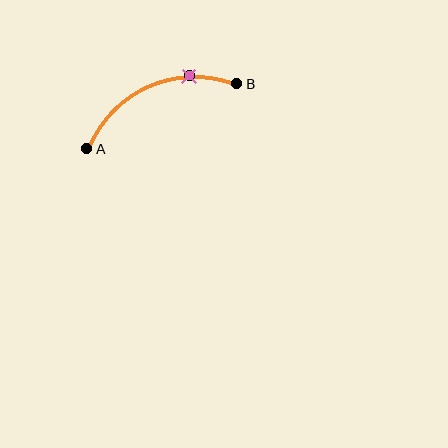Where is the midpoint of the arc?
The arc midpoint is the point on the curve farthest from the straight line joining A and B. It sits above that line.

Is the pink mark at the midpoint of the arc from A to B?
No. The pink mark lies on the arc but is closer to endpoint B. The arc midpoint would be at the point on the curve equidistant along the arc from both A and B.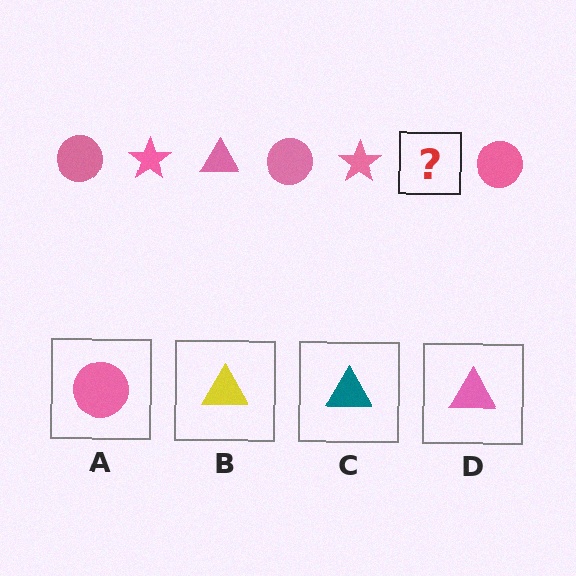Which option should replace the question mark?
Option D.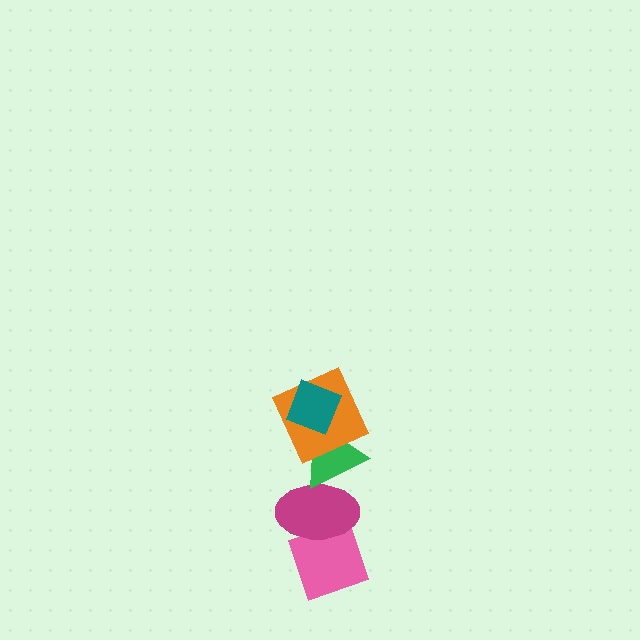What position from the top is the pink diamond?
The pink diamond is 5th from the top.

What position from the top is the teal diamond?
The teal diamond is 1st from the top.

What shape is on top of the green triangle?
The orange square is on top of the green triangle.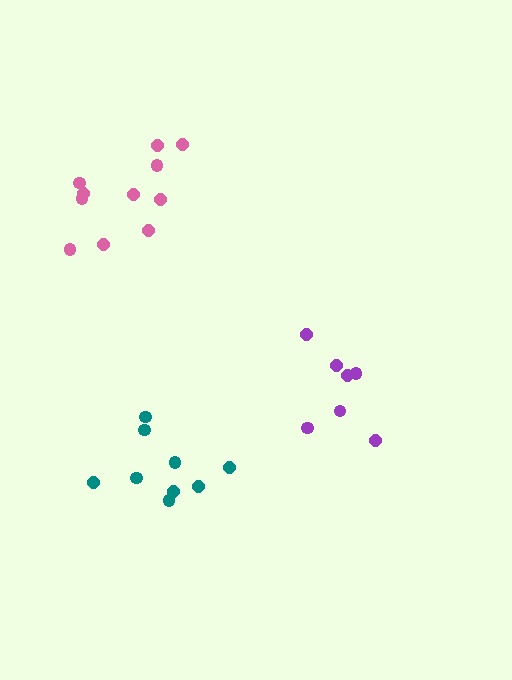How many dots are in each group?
Group 1: 7 dots, Group 2: 11 dots, Group 3: 9 dots (27 total).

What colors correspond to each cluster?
The clusters are colored: purple, pink, teal.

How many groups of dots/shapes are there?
There are 3 groups.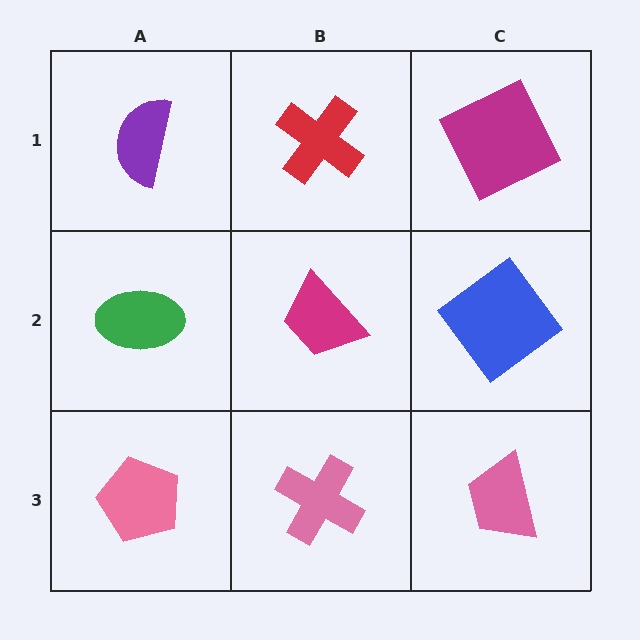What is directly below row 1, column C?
A blue diamond.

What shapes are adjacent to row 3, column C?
A blue diamond (row 2, column C), a pink cross (row 3, column B).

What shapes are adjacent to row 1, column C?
A blue diamond (row 2, column C), a red cross (row 1, column B).